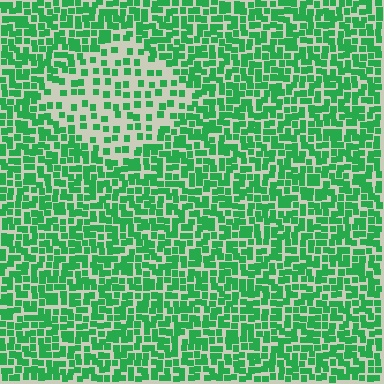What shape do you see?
I see a diamond.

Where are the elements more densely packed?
The elements are more densely packed outside the diamond boundary.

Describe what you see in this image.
The image contains small green elements arranged at two different densities. A diamond-shaped region is visible where the elements are less densely packed than the surrounding area.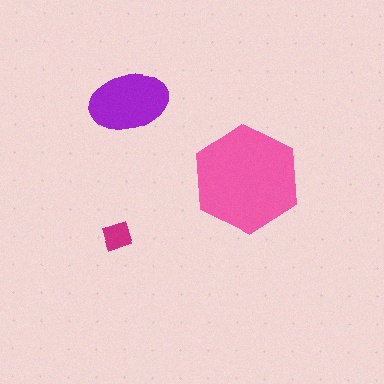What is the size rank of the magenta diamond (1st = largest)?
3rd.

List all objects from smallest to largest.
The magenta diamond, the purple ellipse, the pink hexagon.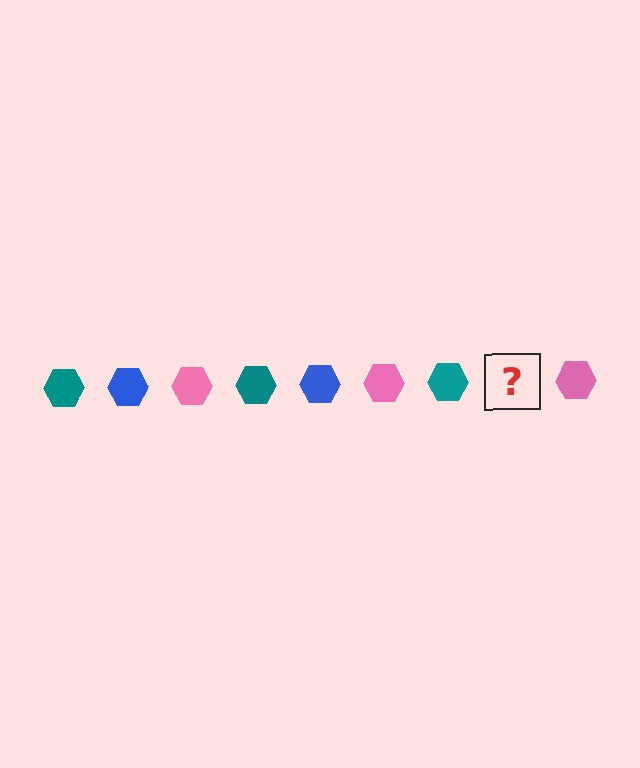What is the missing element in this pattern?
The missing element is a blue hexagon.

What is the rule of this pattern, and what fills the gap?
The rule is that the pattern cycles through teal, blue, pink hexagons. The gap should be filled with a blue hexagon.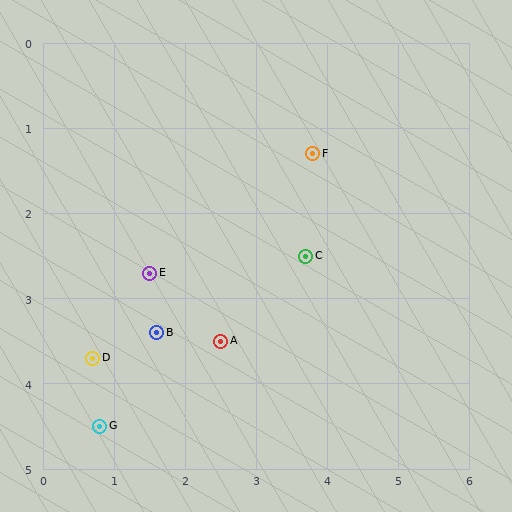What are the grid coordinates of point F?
Point F is at approximately (3.8, 1.3).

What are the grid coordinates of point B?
Point B is at approximately (1.6, 3.4).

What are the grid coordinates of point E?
Point E is at approximately (1.5, 2.7).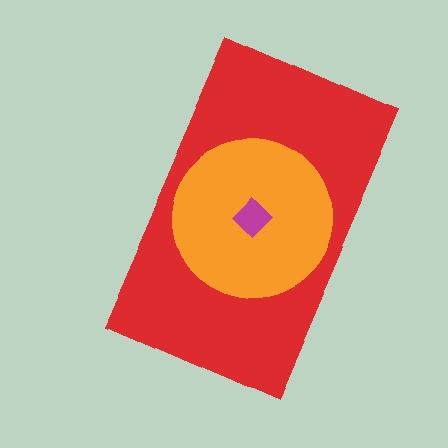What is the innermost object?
The magenta diamond.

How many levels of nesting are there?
3.